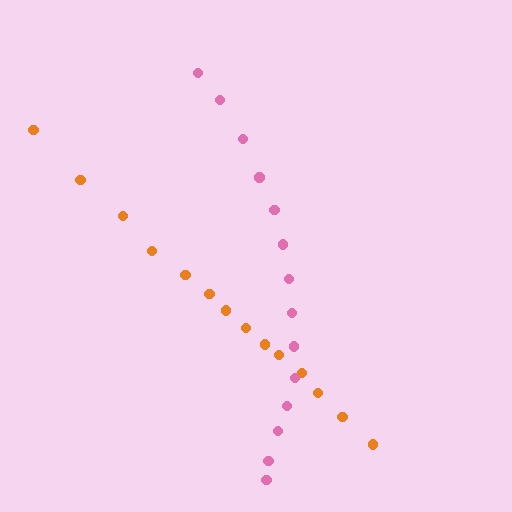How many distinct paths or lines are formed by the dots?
There are 2 distinct paths.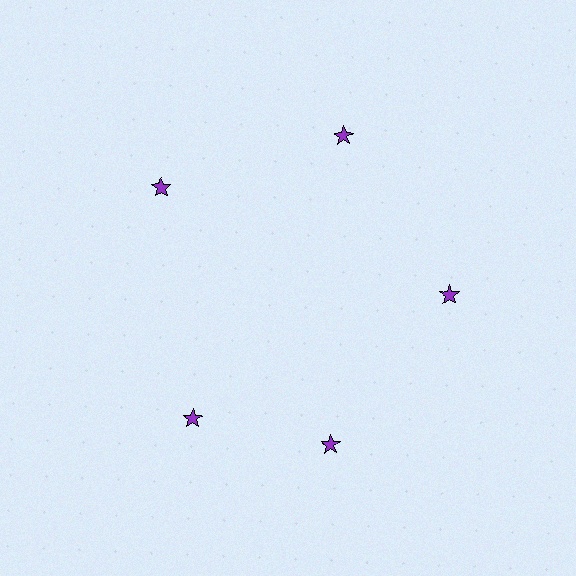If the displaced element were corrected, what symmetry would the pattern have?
It would have 5-fold rotational symmetry — the pattern would map onto itself every 72 degrees.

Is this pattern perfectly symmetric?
No. The 5 purple stars are arranged in a ring, but one element near the 8 o'clock position is rotated out of alignment along the ring, breaking the 5-fold rotational symmetry.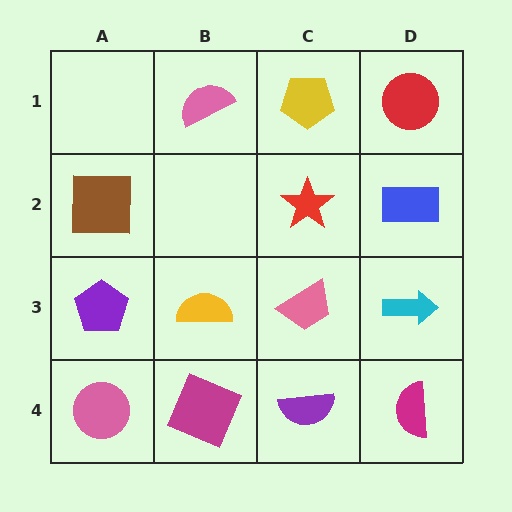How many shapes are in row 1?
3 shapes.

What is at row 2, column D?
A blue rectangle.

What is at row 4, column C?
A purple semicircle.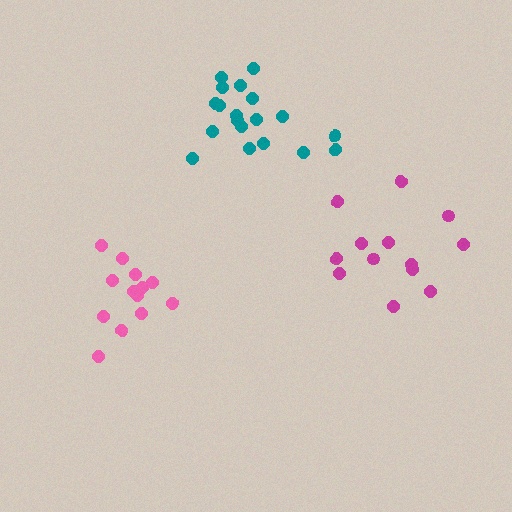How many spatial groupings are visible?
There are 3 spatial groupings.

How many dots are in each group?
Group 1: 13 dots, Group 2: 13 dots, Group 3: 19 dots (45 total).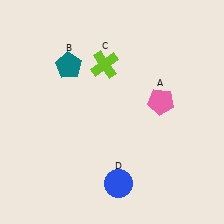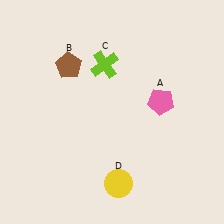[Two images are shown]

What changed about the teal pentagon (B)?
In Image 1, B is teal. In Image 2, it changed to brown.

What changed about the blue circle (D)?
In Image 1, D is blue. In Image 2, it changed to yellow.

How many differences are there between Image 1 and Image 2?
There are 2 differences between the two images.